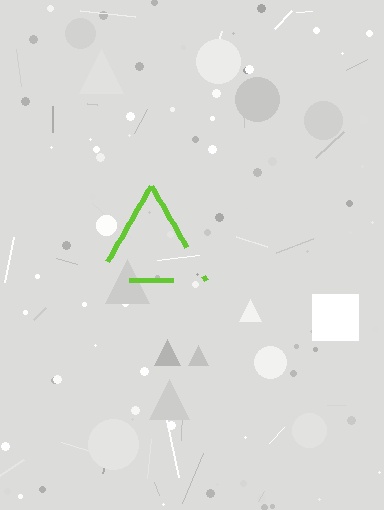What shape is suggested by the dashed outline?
The dashed outline suggests a triangle.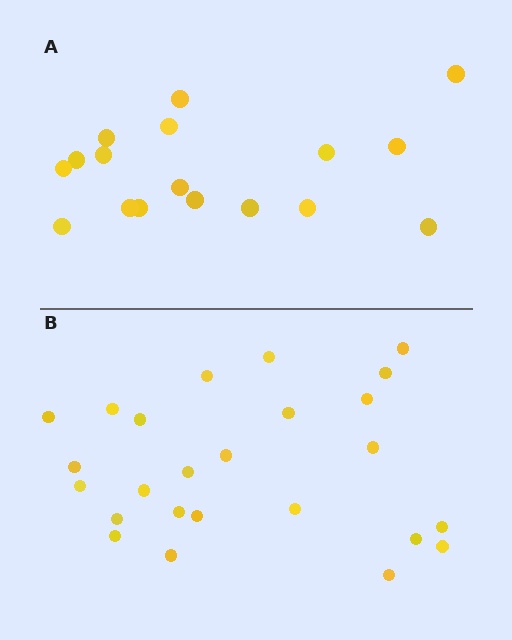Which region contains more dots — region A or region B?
Region B (the bottom region) has more dots.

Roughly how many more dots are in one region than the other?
Region B has roughly 8 or so more dots than region A.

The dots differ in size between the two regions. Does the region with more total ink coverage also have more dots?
No. Region A has more total ink coverage because its dots are larger, but region B actually contains more individual dots. Total area can be misleading — the number of items is what matters here.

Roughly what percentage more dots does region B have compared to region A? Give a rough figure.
About 45% more.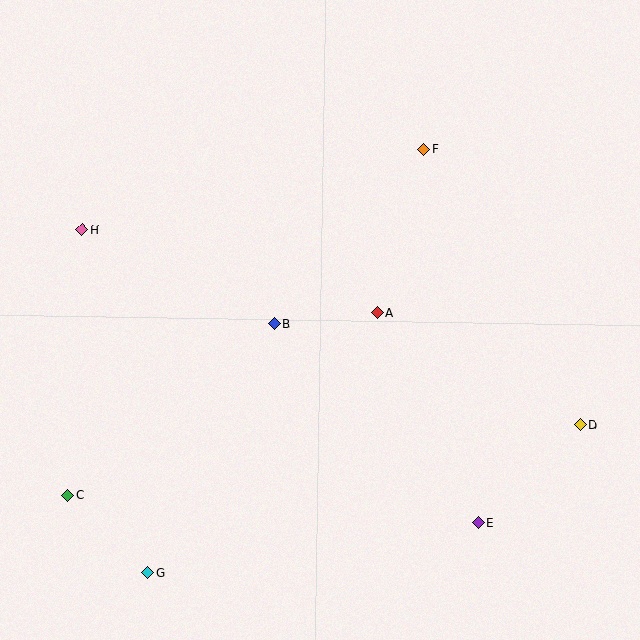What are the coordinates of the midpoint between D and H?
The midpoint between D and H is at (331, 327).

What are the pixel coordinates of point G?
Point G is at (148, 573).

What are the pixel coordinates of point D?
Point D is at (580, 425).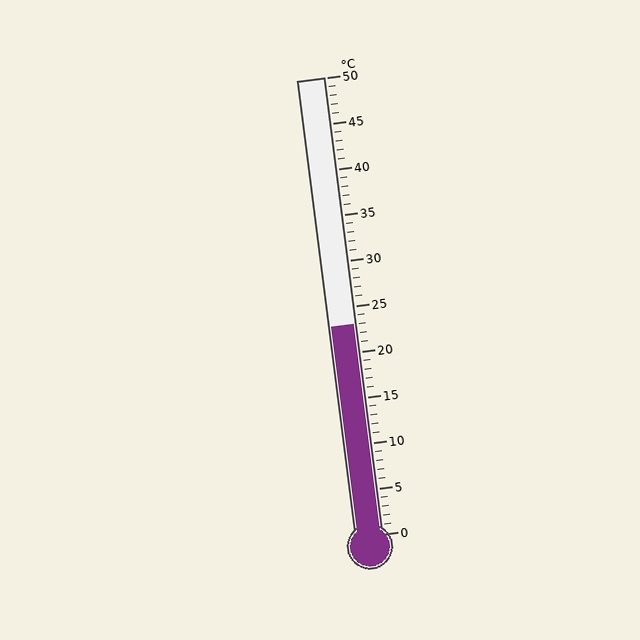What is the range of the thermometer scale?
The thermometer scale ranges from 0°C to 50°C.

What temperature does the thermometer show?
The thermometer shows approximately 23°C.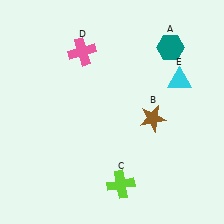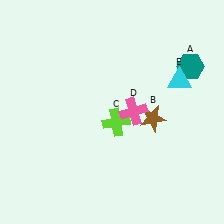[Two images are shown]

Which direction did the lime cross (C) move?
The lime cross (C) moved up.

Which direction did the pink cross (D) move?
The pink cross (D) moved down.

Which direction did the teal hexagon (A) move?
The teal hexagon (A) moved down.